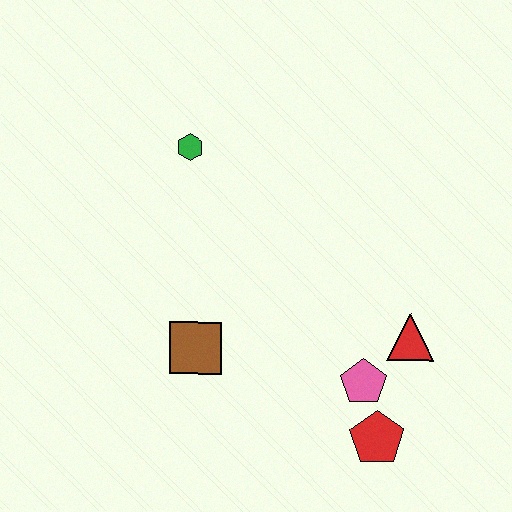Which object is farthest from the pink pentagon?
The green hexagon is farthest from the pink pentagon.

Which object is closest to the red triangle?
The pink pentagon is closest to the red triangle.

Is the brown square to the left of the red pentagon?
Yes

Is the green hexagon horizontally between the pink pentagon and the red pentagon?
No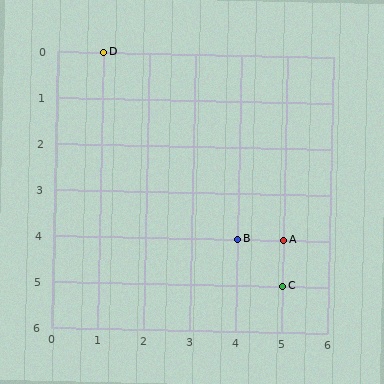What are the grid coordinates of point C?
Point C is at grid coordinates (5, 5).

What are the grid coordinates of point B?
Point B is at grid coordinates (4, 4).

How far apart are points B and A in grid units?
Points B and A are 1 column apart.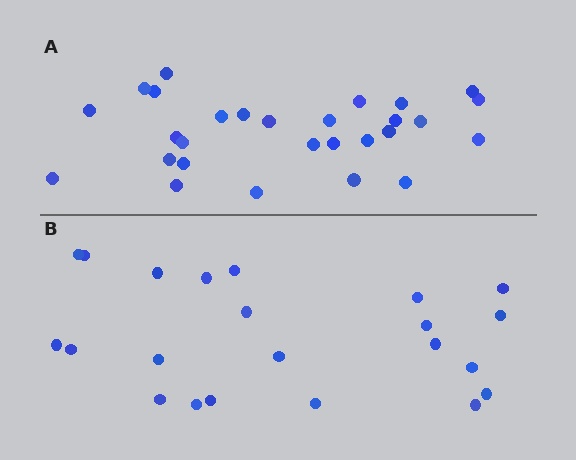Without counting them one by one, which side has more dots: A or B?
Region A (the top region) has more dots.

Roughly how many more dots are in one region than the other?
Region A has about 6 more dots than region B.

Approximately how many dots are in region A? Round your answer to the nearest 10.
About 30 dots. (The exact count is 28, which rounds to 30.)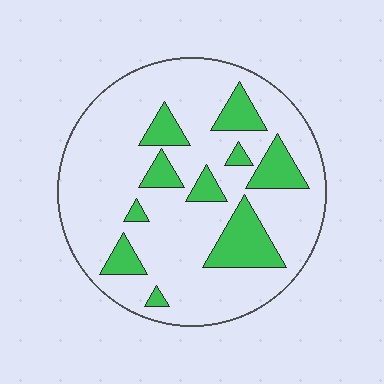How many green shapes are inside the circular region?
10.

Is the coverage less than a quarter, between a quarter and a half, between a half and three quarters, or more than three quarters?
Less than a quarter.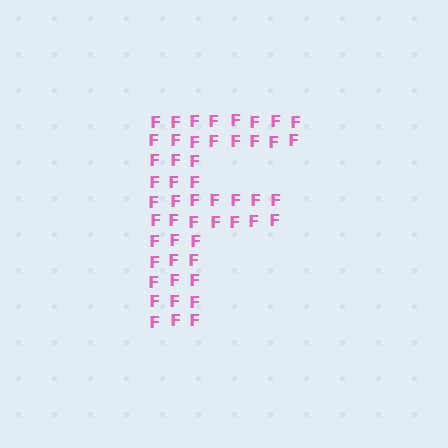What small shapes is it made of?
It is made of small letter F's.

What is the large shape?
The large shape is the letter F.